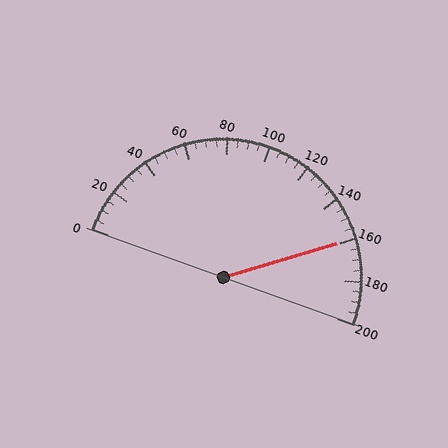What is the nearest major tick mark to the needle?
The nearest major tick mark is 160.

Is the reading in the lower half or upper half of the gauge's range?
The reading is in the upper half of the range (0 to 200).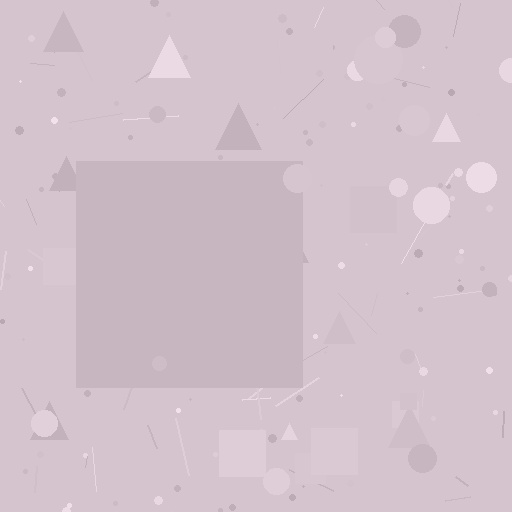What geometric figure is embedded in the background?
A square is embedded in the background.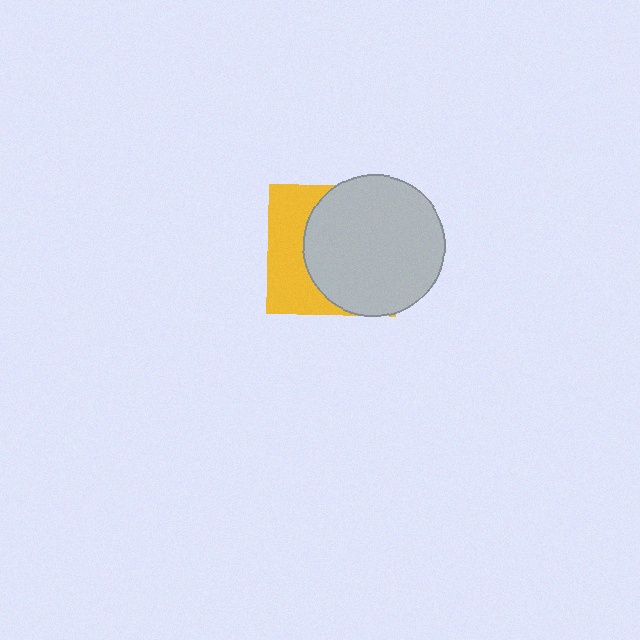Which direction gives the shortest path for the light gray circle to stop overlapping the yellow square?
Moving right gives the shortest separation.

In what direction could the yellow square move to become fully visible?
The yellow square could move left. That would shift it out from behind the light gray circle entirely.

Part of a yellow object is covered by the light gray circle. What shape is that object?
It is a square.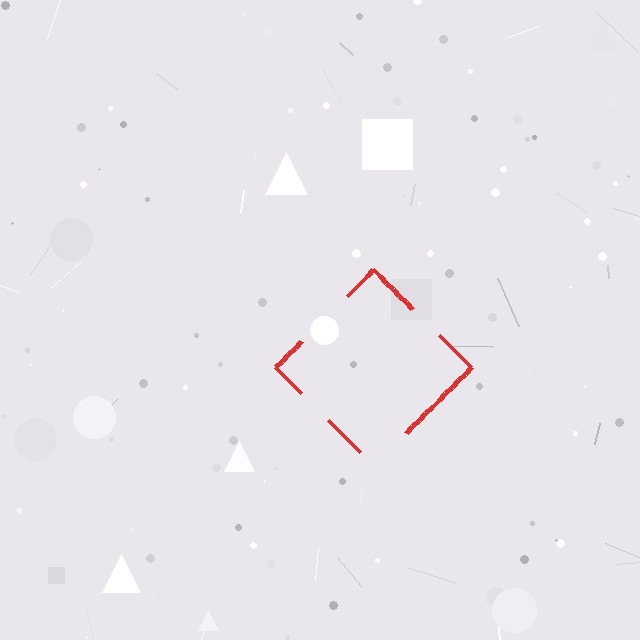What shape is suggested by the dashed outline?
The dashed outline suggests a diamond.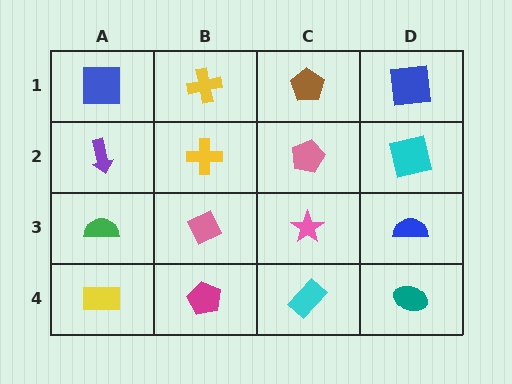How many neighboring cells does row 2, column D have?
3.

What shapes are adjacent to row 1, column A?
A purple arrow (row 2, column A), a yellow cross (row 1, column B).